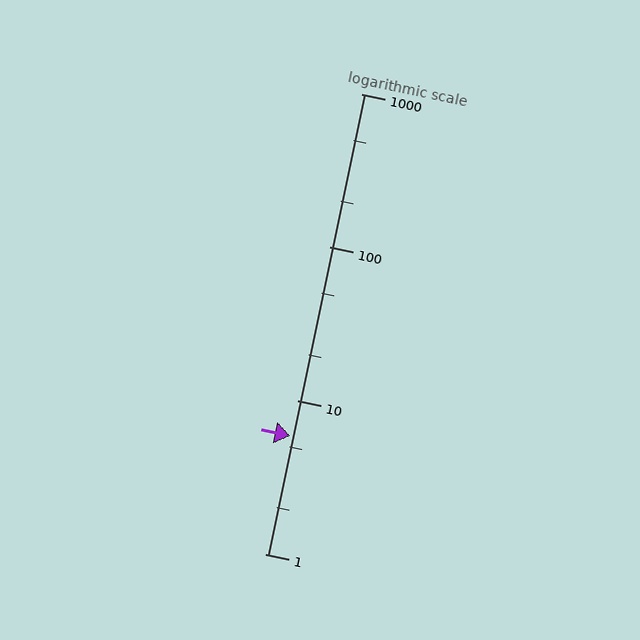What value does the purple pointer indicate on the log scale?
The pointer indicates approximately 5.9.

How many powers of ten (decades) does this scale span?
The scale spans 3 decades, from 1 to 1000.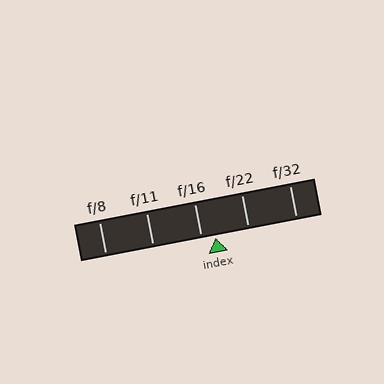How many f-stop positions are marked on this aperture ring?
There are 5 f-stop positions marked.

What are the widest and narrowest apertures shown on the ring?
The widest aperture shown is f/8 and the narrowest is f/32.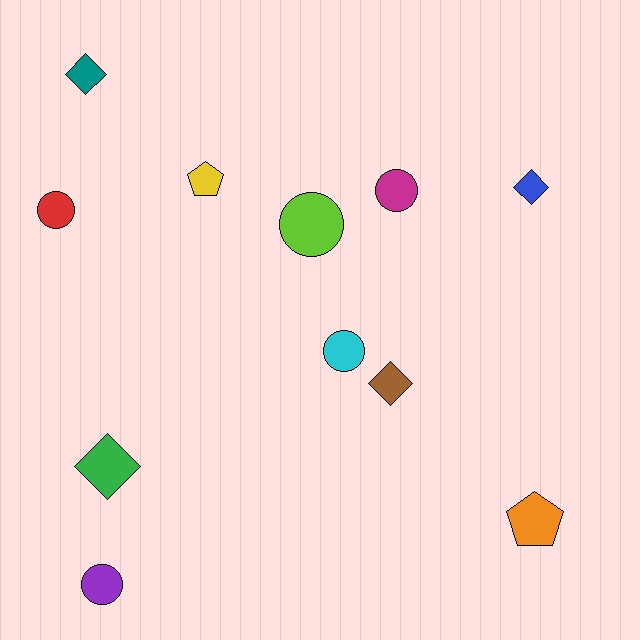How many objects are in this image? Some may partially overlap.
There are 11 objects.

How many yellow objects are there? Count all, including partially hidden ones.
There is 1 yellow object.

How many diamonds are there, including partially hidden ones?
There are 4 diamonds.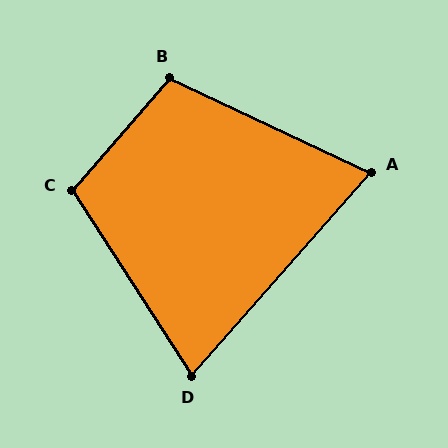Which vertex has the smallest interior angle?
A, at approximately 74 degrees.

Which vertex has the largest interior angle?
C, at approximately 106 degrees.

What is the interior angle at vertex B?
Approximately 106 degrees (obtuse).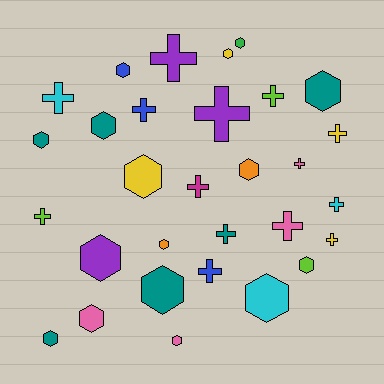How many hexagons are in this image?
There are 16 hexagons.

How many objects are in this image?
There are 30 objects.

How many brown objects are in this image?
There are no brown objects.